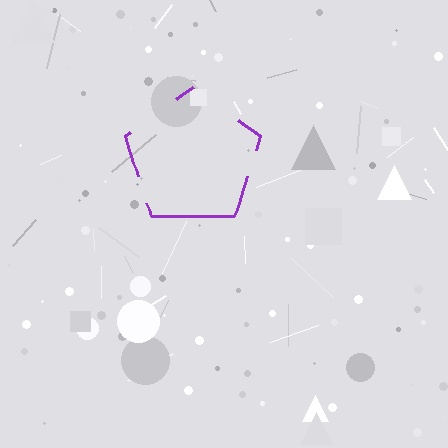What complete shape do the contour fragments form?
The contour fragments form a pentagon.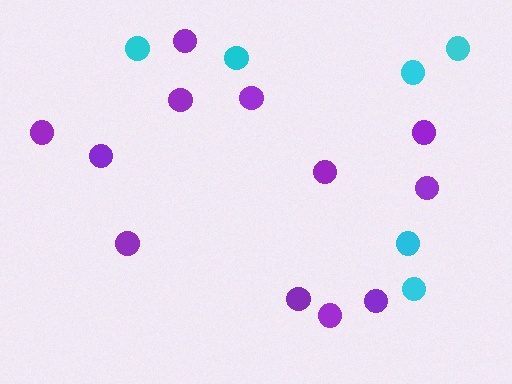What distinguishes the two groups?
There are 2 groups: one group of purple circles (12) and one group of cyan circles (6).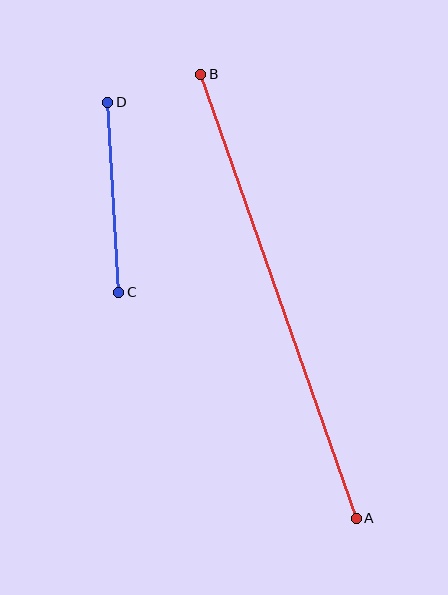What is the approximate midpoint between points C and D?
The midpoint is at approximately (113, 197) pixels.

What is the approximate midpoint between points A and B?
The midpoint is at approximately (279, 296) pixels.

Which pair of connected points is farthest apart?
Points A and B are farthest apart.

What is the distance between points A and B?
The distance is approximately 471 pixels.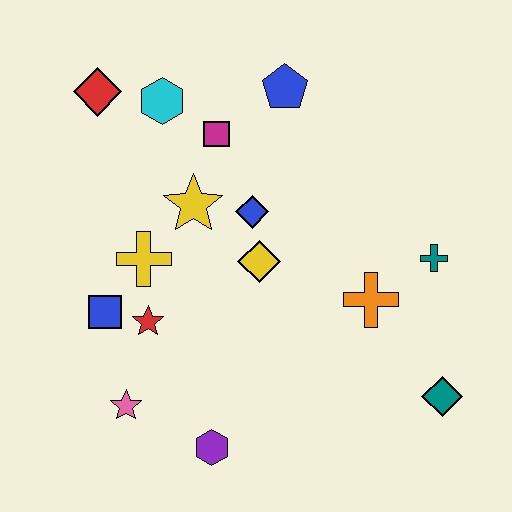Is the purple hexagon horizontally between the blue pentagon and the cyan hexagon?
Yes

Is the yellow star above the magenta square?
No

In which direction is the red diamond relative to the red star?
The red diamond is above the red star.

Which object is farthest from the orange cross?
The red diamond is farthest from the orange cross.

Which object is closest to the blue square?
The red star is closest to the blue square.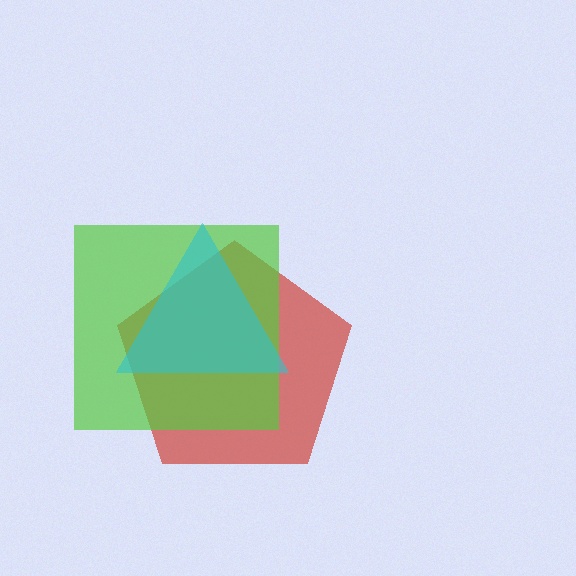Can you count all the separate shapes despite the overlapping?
Yes, there are 3 separate shapes.